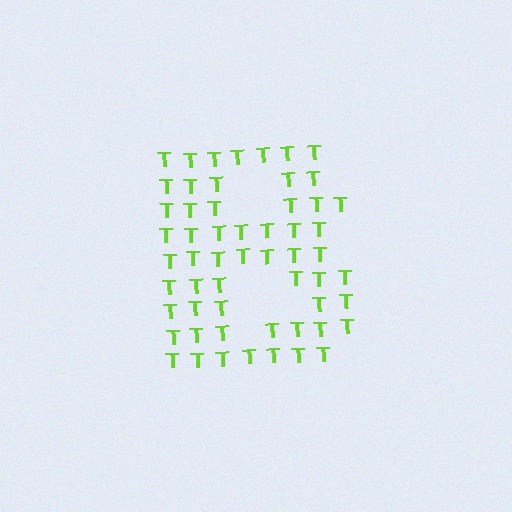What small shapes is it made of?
It is made of small letter T's.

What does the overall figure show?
The overall figure shows the letter B.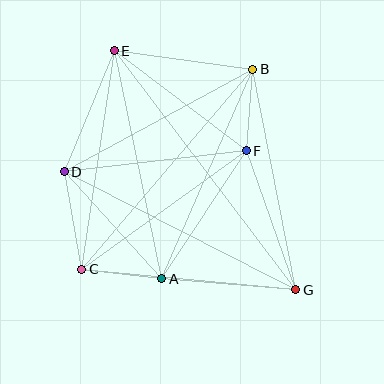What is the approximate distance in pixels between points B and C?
The distance between B and C is approximately 263 pixels.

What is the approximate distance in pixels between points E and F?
The distance between E and F is approximately 165 pixels.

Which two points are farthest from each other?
Points E and G are farthest from each other.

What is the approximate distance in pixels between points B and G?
The distance between B and G is approximately 225 pixels.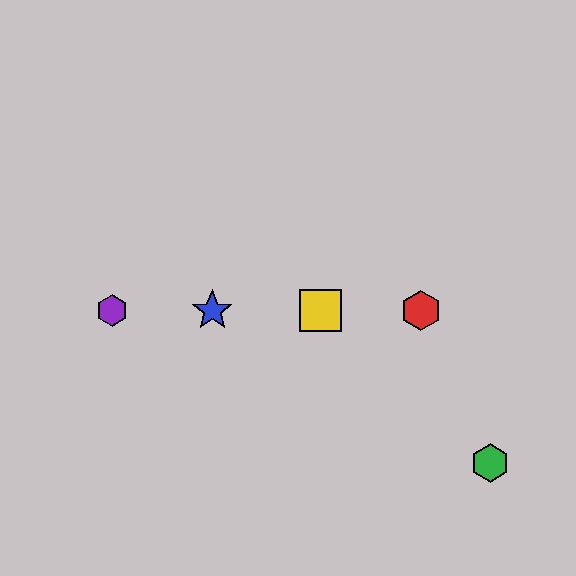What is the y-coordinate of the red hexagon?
The red hexagon is at y≈311.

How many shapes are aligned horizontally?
4 shapes (the red hexagon, the blue star, the yellow square, the purple hexagon) are aligned horizontally.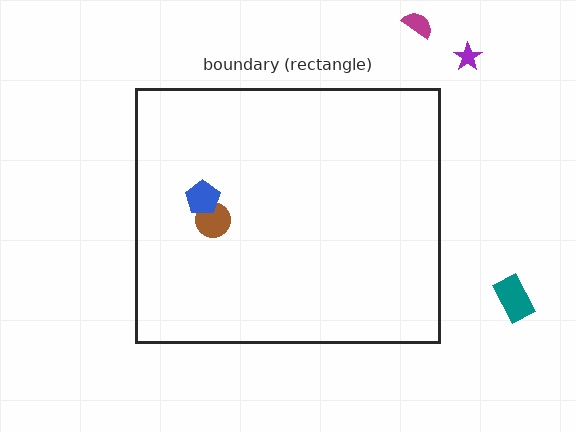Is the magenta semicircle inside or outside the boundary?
Outside.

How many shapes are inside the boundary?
2 inside, 3 outside.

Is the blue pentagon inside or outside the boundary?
Inside.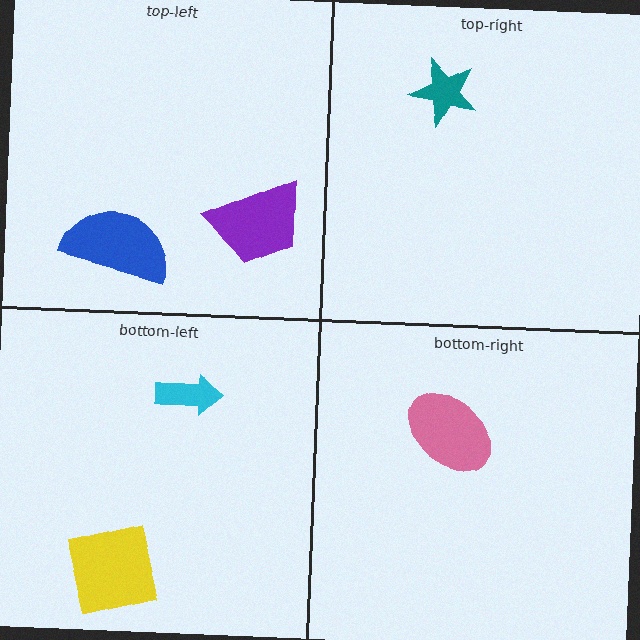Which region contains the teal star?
The top-right region.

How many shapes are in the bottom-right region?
1.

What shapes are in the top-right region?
The teal star.